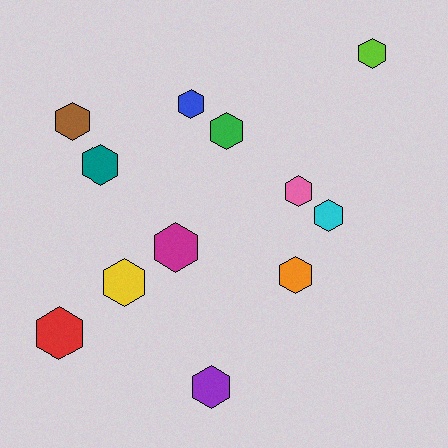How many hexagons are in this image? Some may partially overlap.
There are 12 hexagons.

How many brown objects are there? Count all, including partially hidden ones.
There is 1 brown object.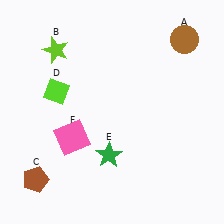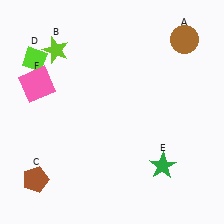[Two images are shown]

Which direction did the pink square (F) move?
The pink square (F) moved up.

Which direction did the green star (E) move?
The green star (E) moved right.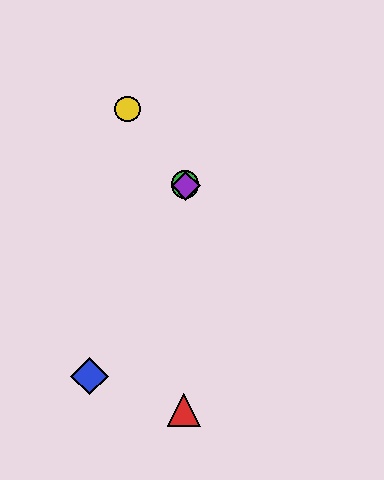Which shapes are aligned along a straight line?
The green circle, the yellow circle, the purple diamond are aligned along a straight line.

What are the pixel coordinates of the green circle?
The green circle is at (185, 185).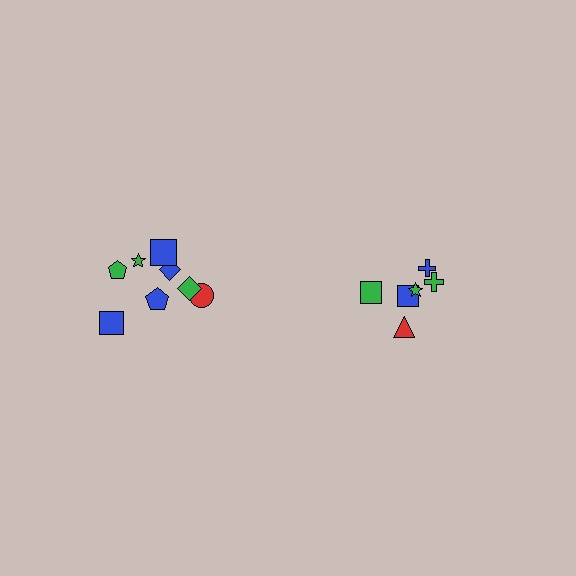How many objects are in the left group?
There are 8 objects.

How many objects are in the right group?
There are 6 objects.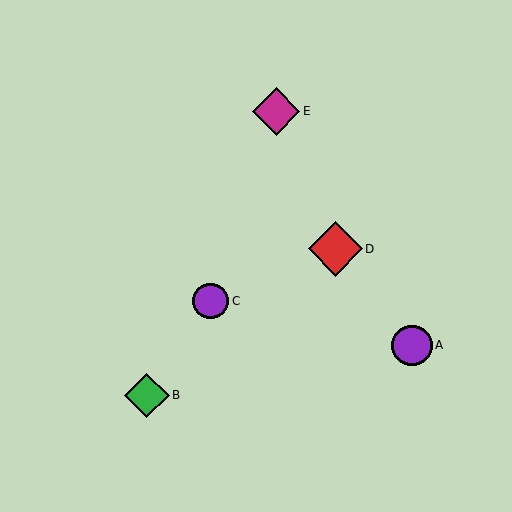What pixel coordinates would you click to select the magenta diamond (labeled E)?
Click at (276, 111) to select the magenta diamond E.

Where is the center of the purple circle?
The center of the purple circle is at (412, 345).